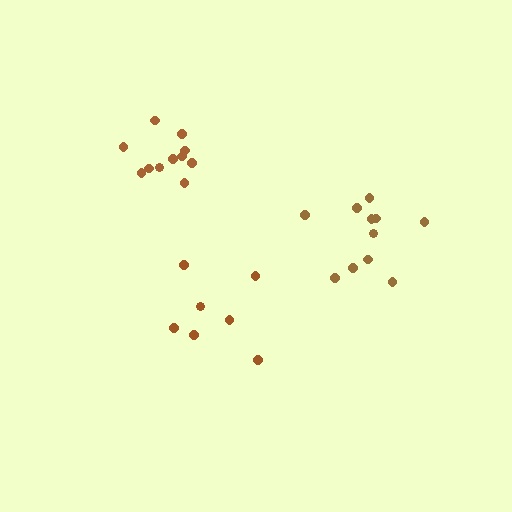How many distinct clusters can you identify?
There are 3 distinct clusters.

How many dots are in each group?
Group 1: 7 dots, Group 2: 11 dots, Group 3: 11 dots (29 total).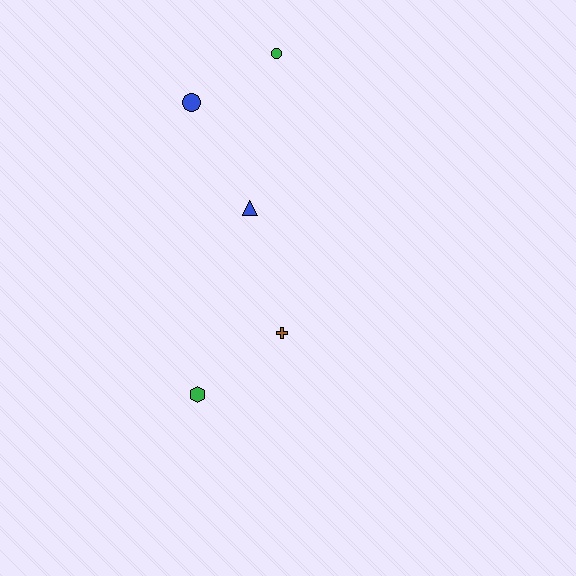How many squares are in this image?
There are no squares.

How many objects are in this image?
There are 5 objects.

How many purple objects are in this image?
There are no purple objects.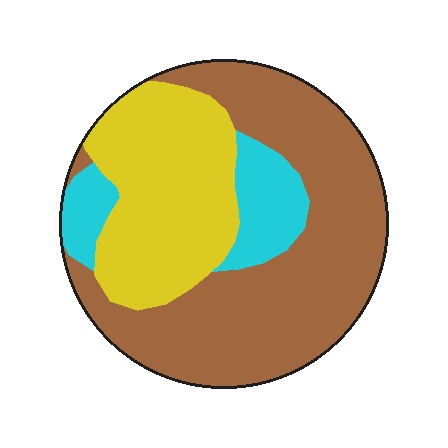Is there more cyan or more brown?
Brown.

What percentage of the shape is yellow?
Yellow takes up about one third (1/3) of the shape.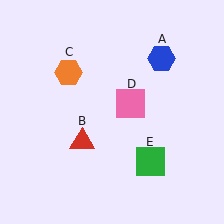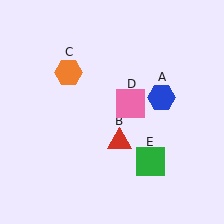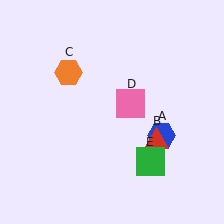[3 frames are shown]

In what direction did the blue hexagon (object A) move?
The blue hexagon (object A) moved down.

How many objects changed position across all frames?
2 objects changed position: blue hexagon (object A), red triangle (object B).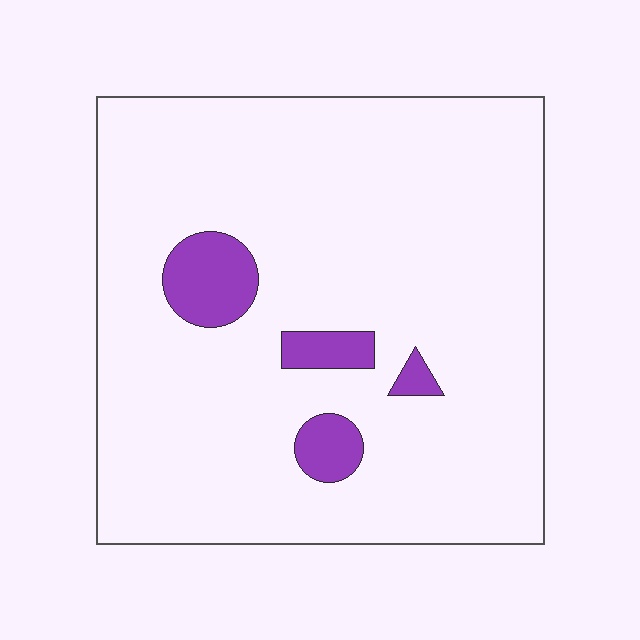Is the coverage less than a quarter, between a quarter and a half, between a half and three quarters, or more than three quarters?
Less than a quarter.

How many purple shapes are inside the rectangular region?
4.